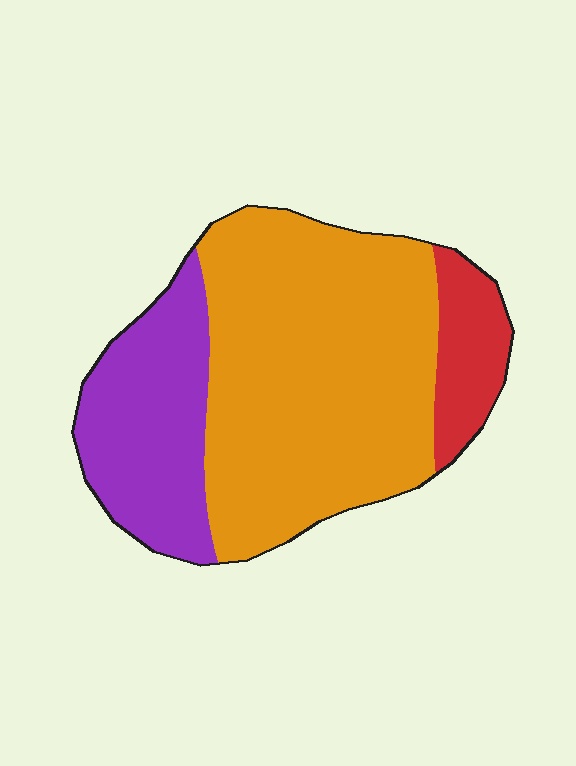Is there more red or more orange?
Orange.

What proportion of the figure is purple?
Purple takes up between a sixth and a third of the figure.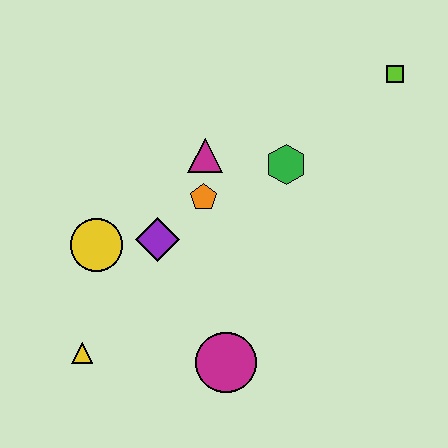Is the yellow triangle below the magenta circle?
No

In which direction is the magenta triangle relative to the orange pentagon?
The magenta triangle is above the orange pentagon.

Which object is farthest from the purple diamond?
The lime square is farthest from the purple diamond.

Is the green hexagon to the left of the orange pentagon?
No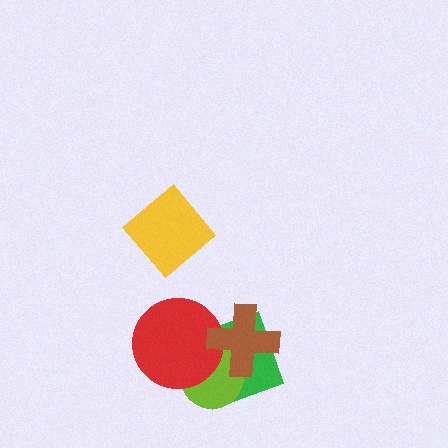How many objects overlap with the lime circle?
3 objects overlap with the lime circle.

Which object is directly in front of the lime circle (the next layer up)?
The red circle is directly in front of the lime circle.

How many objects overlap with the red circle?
3 objects overlap with the red circle.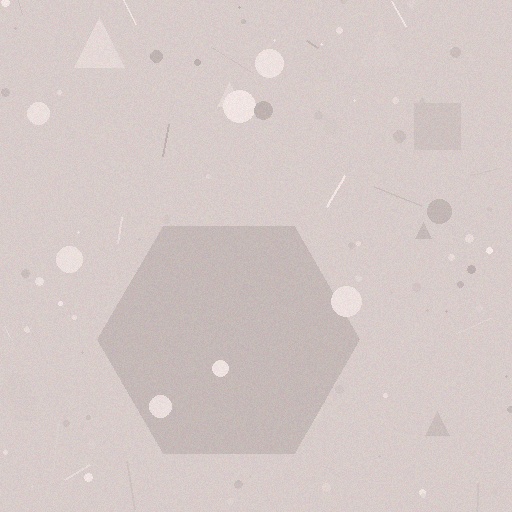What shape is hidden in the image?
A hexagon is hidden in the image.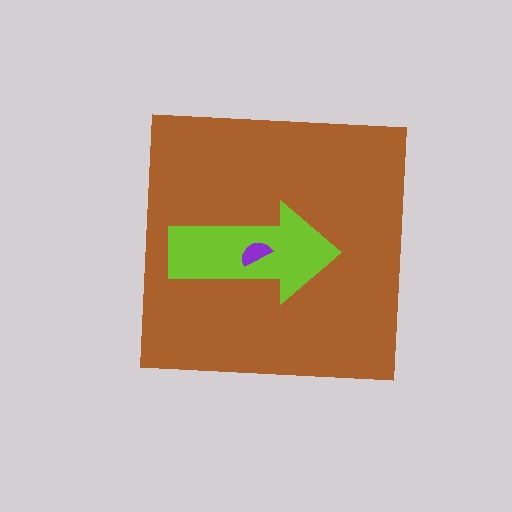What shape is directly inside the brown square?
The lime arrow.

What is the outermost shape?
The brown square.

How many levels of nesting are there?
3.